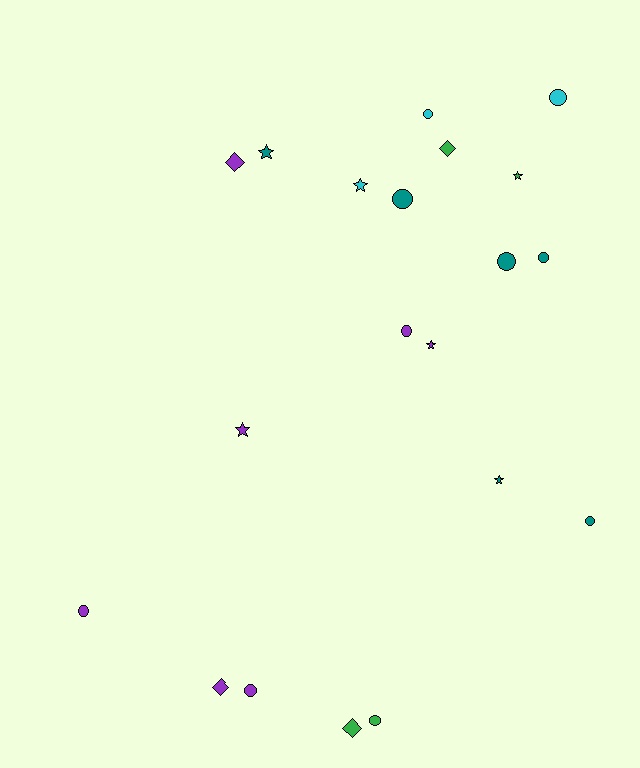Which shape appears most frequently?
Circle, with 10 objects.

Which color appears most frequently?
Purple, with 7 objects.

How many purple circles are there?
There are 3 purple circles.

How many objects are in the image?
There are 20 objects.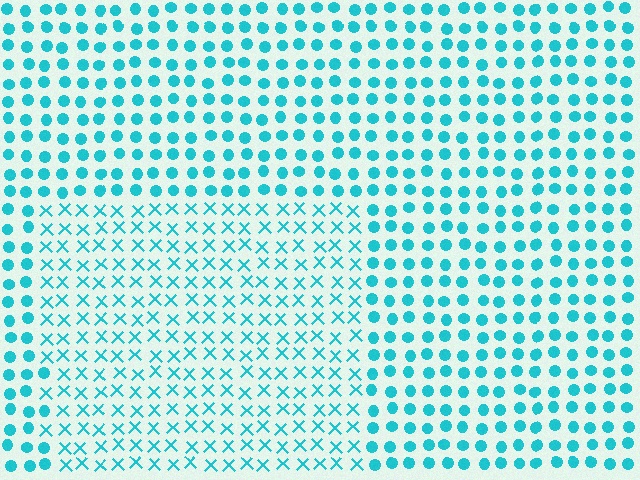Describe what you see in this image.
The image is filled with small cyan elements arranged in a uniform grid. A rectangle-shaped region contains X marks, while the surrounding area contains circles. The boundary is defined purely by the change in element shape.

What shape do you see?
I see a rectangle.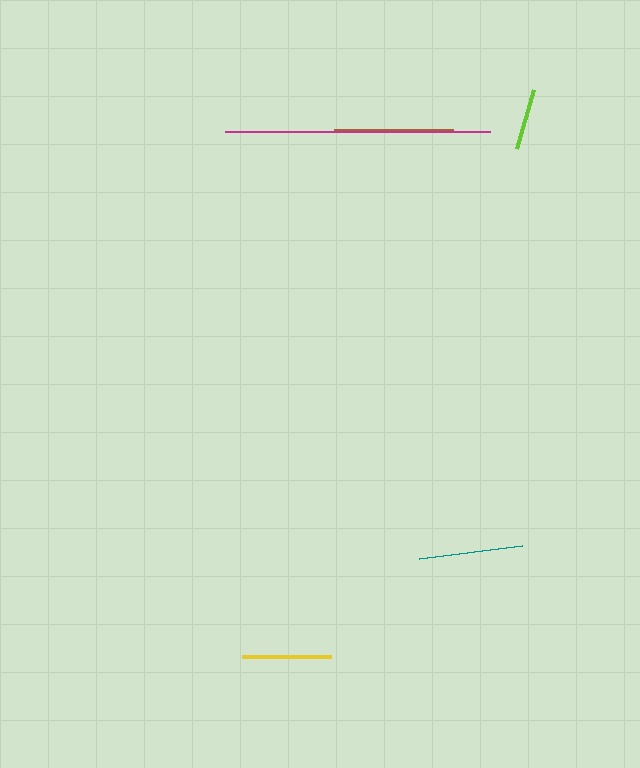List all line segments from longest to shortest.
From longest to shortest: magenta, brown, teal, yellow, lime.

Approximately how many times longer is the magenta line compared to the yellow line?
The magenta line is approximately 3.0 times the length of the yellow line.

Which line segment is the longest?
The magenta line is the longest at approximately 265 pixels.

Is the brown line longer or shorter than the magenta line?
The magenta line is longer than the brown line.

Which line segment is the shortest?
The lime line is the shortest at approximately 61 pixels.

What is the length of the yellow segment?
The yellow segment is approximately 89 pixels long.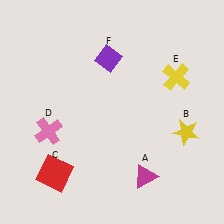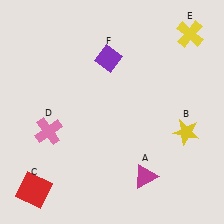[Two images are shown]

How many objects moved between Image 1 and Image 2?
2 objects moved between the two images.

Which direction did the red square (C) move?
The red square (C) moved left.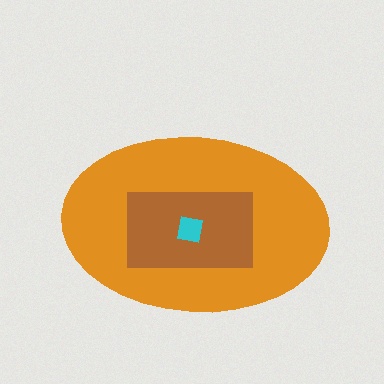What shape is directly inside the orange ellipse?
The brown rectangle.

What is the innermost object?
The cyan square.